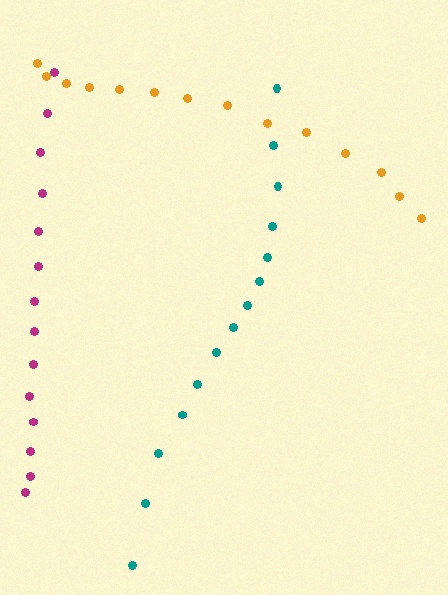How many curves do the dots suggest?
There are 3 distinct paths.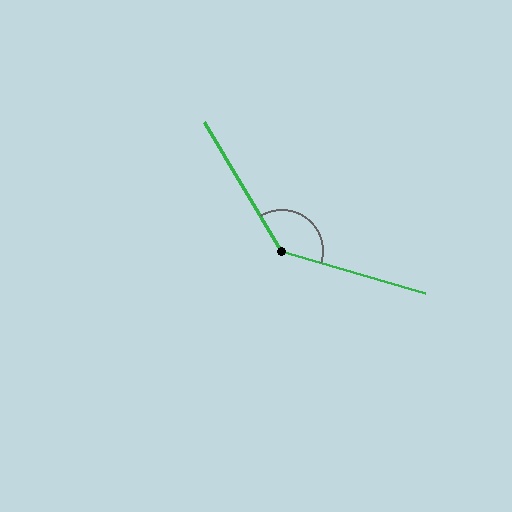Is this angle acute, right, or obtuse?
It is obtuse.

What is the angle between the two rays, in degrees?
Approximately 137 degrees.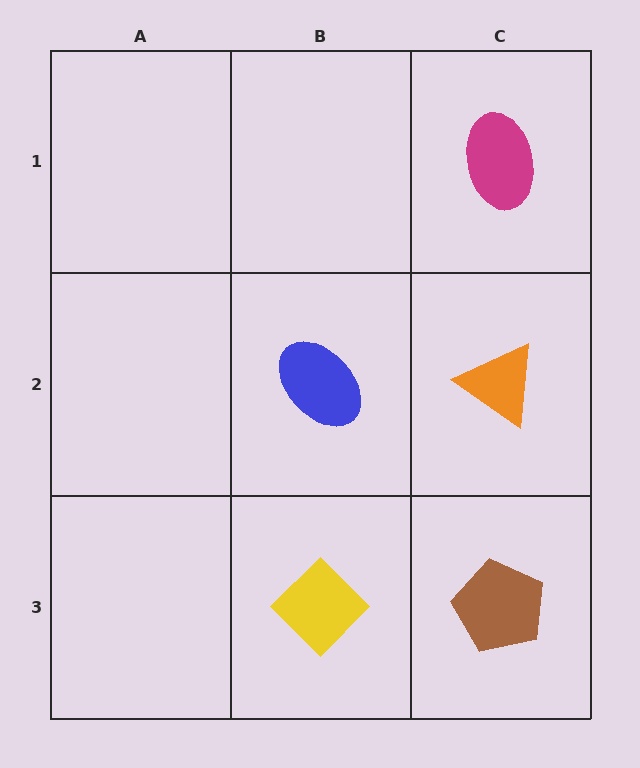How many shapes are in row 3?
2 shapes.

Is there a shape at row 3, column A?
No, that cell is empty.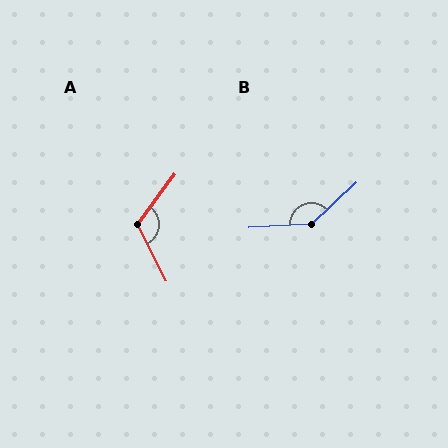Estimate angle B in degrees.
Approximately 140 degrees.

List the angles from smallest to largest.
A (117°), B (140°).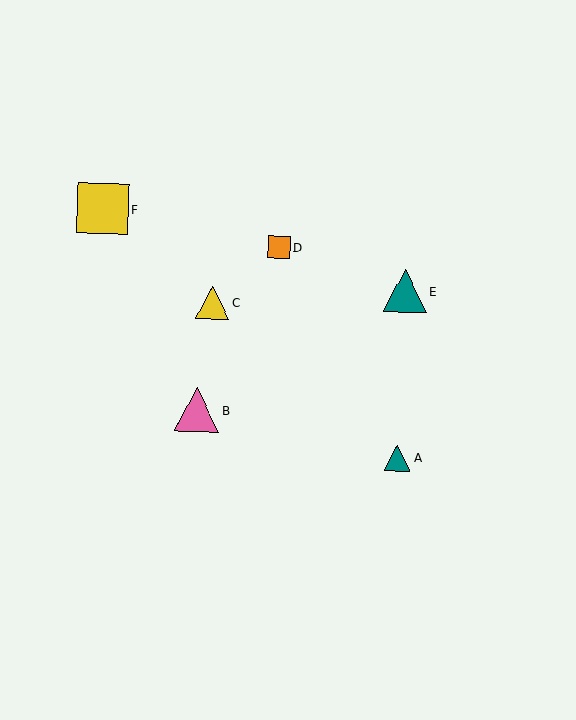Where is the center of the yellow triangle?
The center of the yellow triangle is at (213, 303).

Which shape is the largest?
The yellow square (labeled F) is the largest.